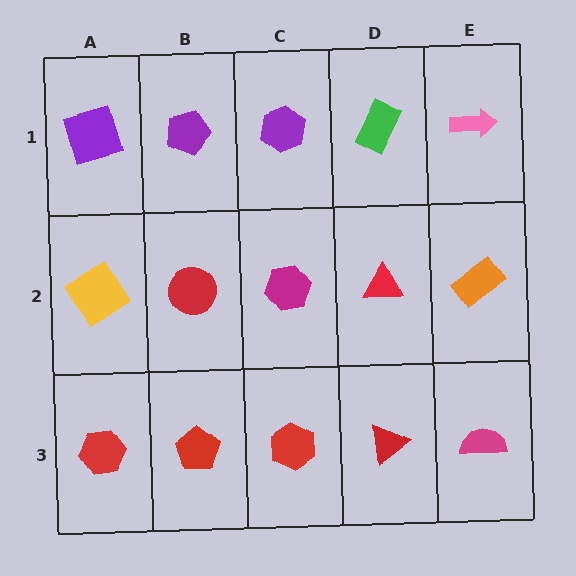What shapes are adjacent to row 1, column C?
A magenta hexagon (row 2, column C), a purple pentagon (row 1, column B), a green rectangle (row 1, column D).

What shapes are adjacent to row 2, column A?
A purple square (row 1, column A), a red hexagon (row 3, column A), a red circle (row 2, column B).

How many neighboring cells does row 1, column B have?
3.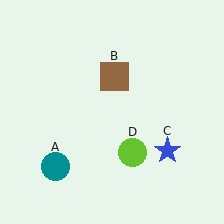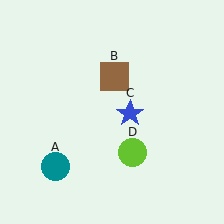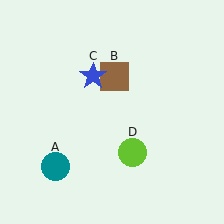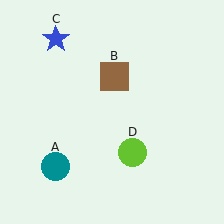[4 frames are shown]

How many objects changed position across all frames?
1 object changed position: blue star (object C).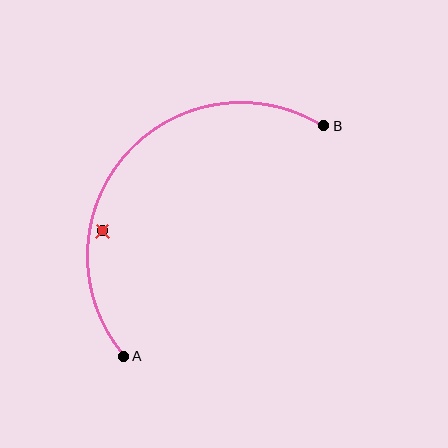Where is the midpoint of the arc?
The arc midpoint is the point on the curve farthest from the straight line joining A and B. It sits above and to the left of that line.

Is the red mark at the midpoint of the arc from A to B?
No — the red mark does not lie on the arc at all. It sits slightly inside the curve.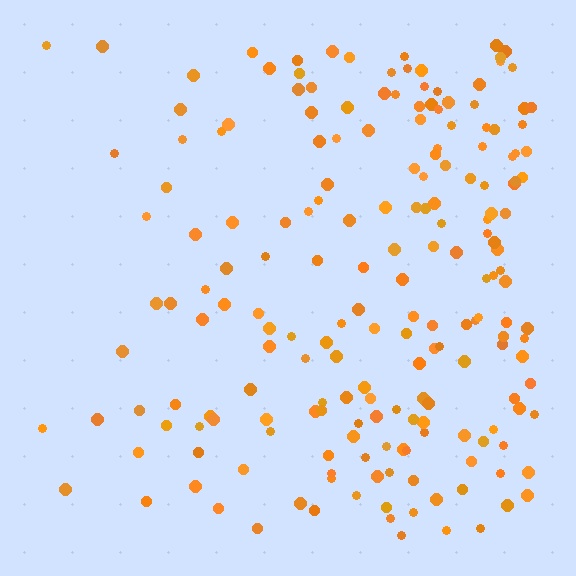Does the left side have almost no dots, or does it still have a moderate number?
Still a moderate number, just noticeably fewer than the right.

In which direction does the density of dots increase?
From left to right, with the right side densest.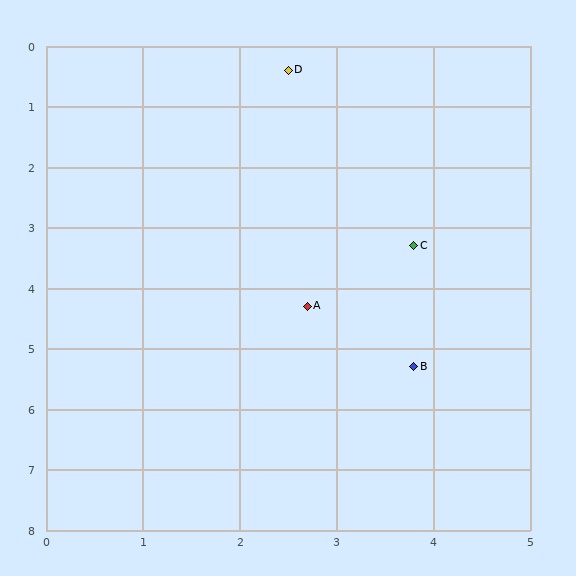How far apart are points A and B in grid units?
Points A and B are about 1.5 grid units apart.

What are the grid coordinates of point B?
Point B is at approximately (3.8, 5.3).